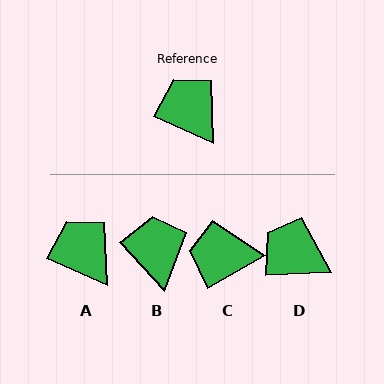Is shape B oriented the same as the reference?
No, it is off by about 23 degrees.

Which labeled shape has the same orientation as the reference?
A.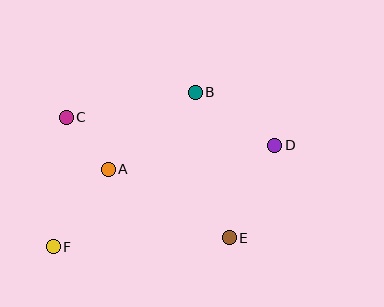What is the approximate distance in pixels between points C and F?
The distance between C and F is approximately 130 pixels.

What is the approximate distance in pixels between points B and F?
The distance between B and F is approximately 210 pixels.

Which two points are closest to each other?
Points A and C are closest to each other.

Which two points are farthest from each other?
Points D and F are farthest from each other.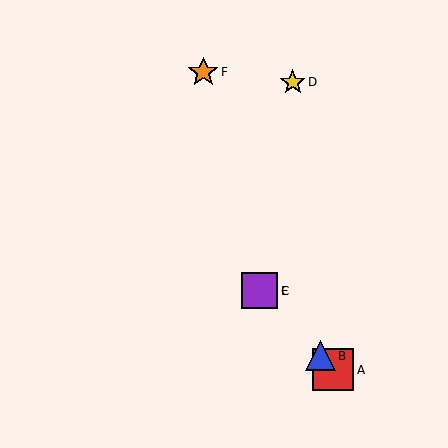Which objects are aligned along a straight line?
Objects A, B, C, E are aligned along a straight line.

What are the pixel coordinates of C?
Object C is at (260, 291).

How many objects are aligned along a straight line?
4 objects (A, B, C, E) are aligned along a straight line.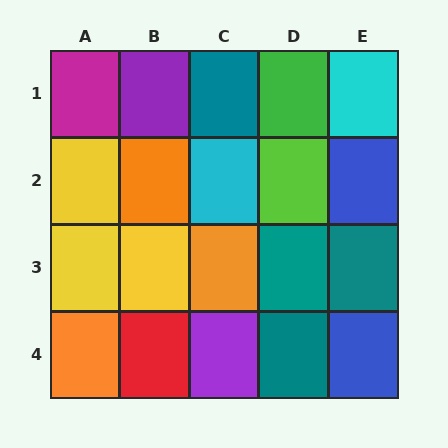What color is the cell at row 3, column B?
Yellow.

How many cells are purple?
2 cells are purple.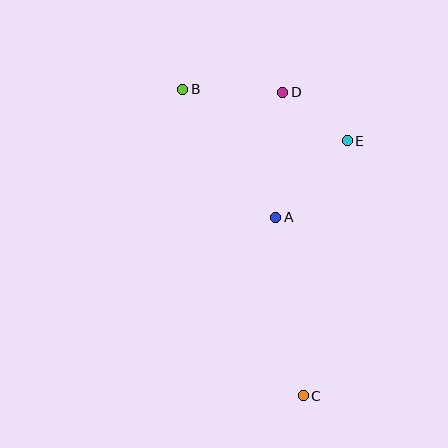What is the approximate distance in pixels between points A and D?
The distance between A and D is approximately 125 pixels.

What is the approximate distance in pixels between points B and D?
The distance between B and D is approximately 100 pixels.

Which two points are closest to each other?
Points D and E are closest to each other.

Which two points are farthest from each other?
Points B and C are farthest from each other.